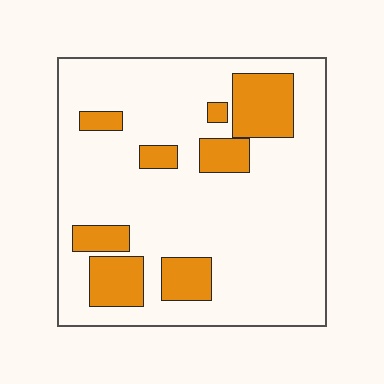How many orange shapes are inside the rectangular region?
8.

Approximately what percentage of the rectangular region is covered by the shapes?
Approximately 20%.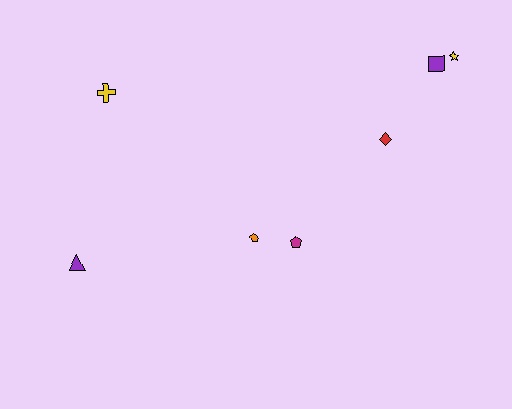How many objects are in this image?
There are 7 objects.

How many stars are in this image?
There is 1 star.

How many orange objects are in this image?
There is 1 orange object.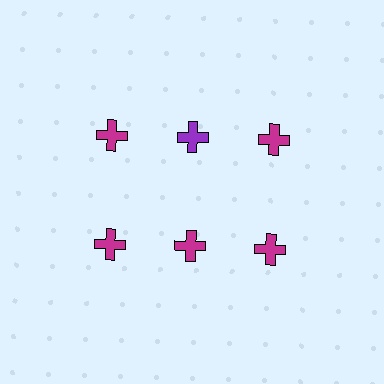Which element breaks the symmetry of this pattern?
The purple cross in the top row, second from left column breaks the symmetry. All other shapes are magenta crosses.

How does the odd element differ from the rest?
It has a different color: purple instead of magenta.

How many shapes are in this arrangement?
There are 6 shapes arranged in a grid pattern.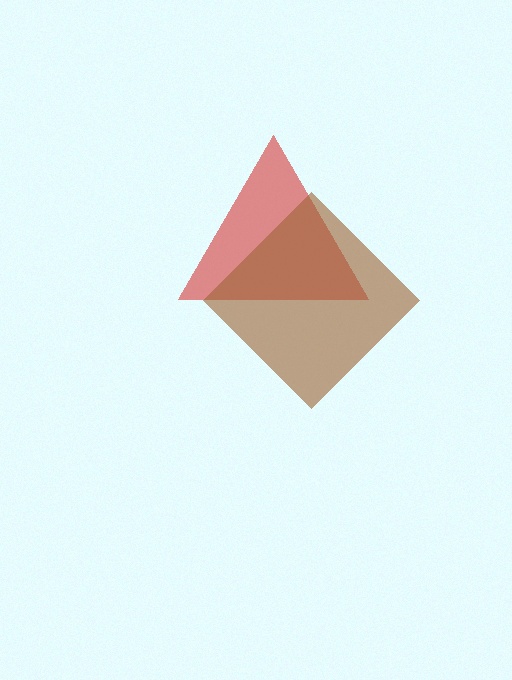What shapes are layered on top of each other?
The layered shapes are: a red triangle, a brown diamond.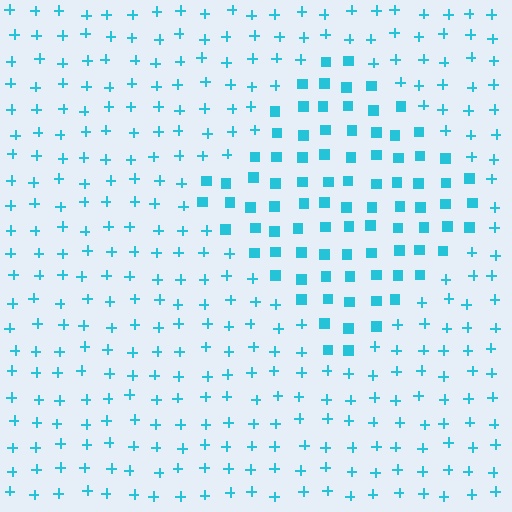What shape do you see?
I see a diamond.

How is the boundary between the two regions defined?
The boundary is defined by a change in element shape: squares inside vs. plus signs outside. All elements share the same color and spacing.